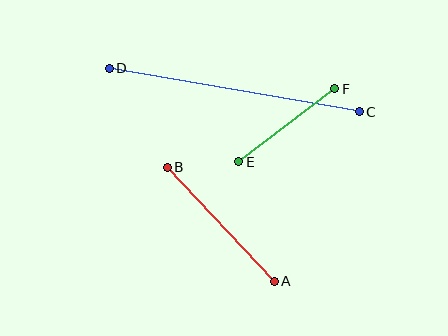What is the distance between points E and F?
The distance is approximately 121 pixels.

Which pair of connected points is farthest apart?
Points C and D are farthest apart.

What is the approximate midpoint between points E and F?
The midpoint is at approximately (287, 125) pixels.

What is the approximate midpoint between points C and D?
The midpoint is at approximately (234, 90) pixels.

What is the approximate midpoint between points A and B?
The midpoint is at approximately (221, 224) pixels.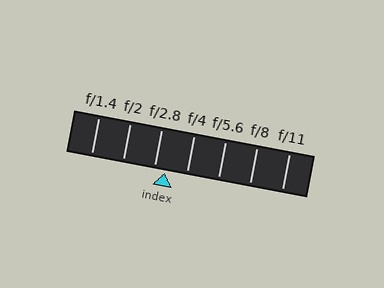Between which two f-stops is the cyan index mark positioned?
The index mark is between f/2.8 and f/4.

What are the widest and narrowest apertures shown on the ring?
The widest aperture shown is f/1.4 and the narrowest is f/11.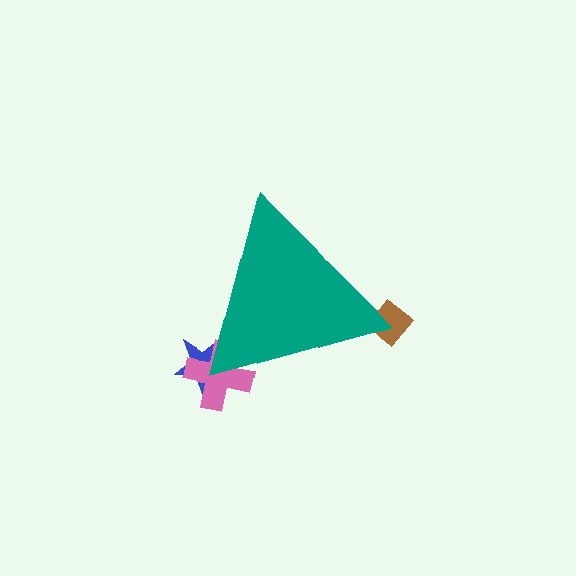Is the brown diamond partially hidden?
Yes, the brown diamond is partially hidden behind the teal triangle.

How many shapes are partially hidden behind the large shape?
3 shapes are partially hidden.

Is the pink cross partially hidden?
Yes, the pink cross is partially hidden behind the teal triangle.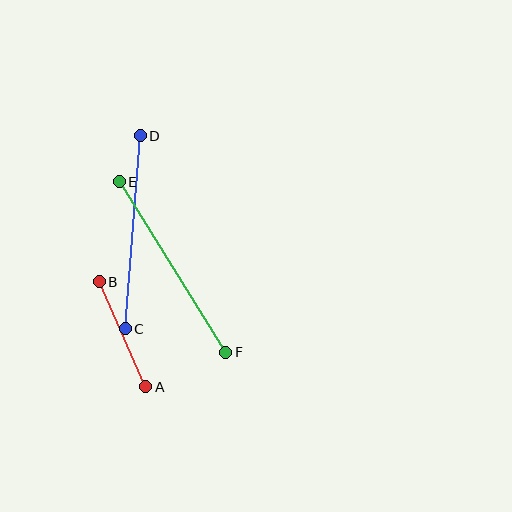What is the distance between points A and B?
The distance is approximately 115 pixels.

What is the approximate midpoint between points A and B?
The midpoint is at approximately (122, 334) pixels.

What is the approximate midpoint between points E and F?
The midpoint is at approximately (172, 267) pixels.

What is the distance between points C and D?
The distance is approximately 193 pixels.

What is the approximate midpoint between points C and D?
The midpoint is at approximately (133, 232) pixels.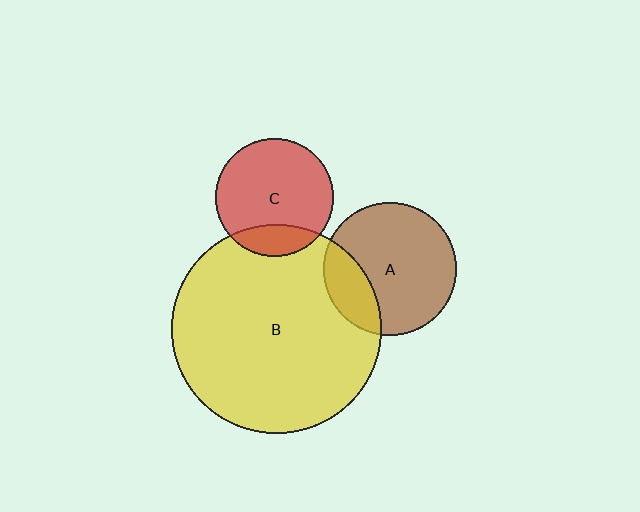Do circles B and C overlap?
Yes.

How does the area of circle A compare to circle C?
Approximately 1.3 times.